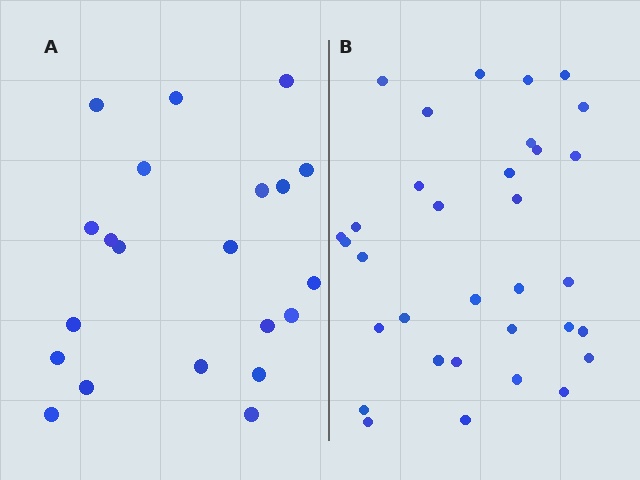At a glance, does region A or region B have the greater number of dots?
Region B (the right region) has more dots.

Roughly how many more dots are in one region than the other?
Region B has roughly 12 or so more dots than region A.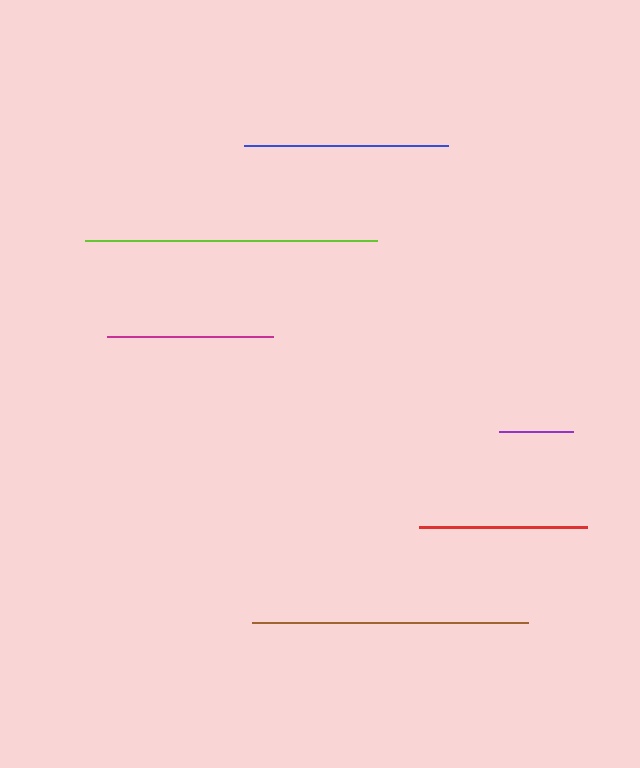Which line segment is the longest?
The lime line is the longest at approximately 292 pixels.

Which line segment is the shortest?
The purple line is the shortest at approximately 74 pixels.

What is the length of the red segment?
The red segment is approximately 168 pixels long.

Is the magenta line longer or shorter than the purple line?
The magenta line is longer than the purple line.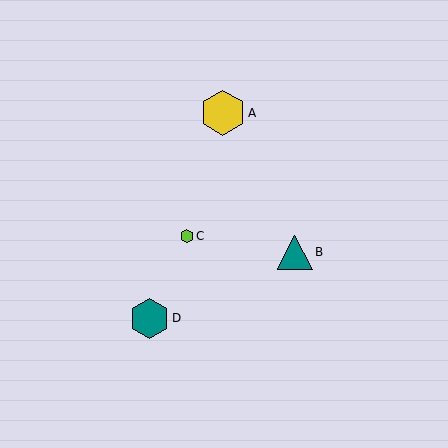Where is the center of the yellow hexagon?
The center of the yellow hexagon is at (223, 113).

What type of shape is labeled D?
Shape D is a teal hexagon.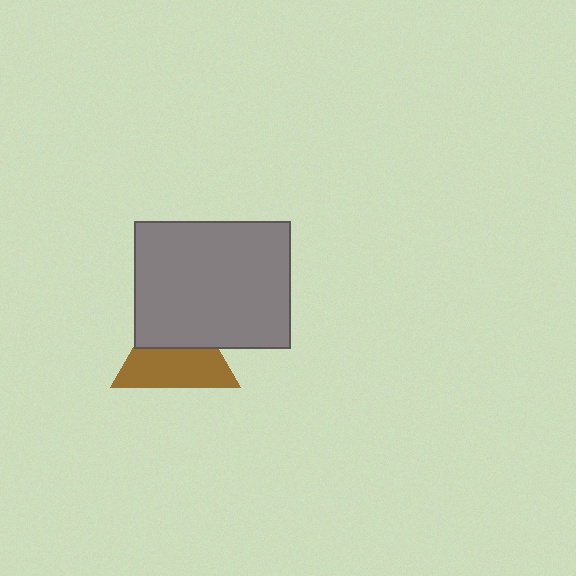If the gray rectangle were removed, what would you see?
You would see the complete brown triangle.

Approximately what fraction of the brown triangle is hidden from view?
Roughly 44% of the brown triangle is hidden behind the gray rectangle.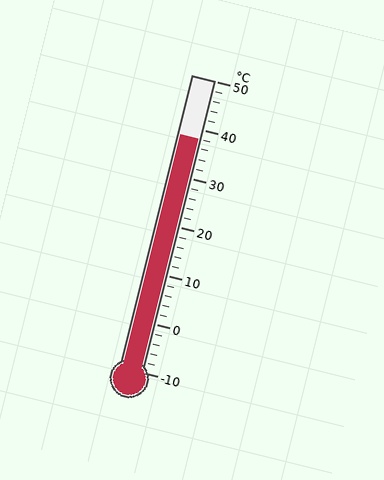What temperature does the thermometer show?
The thermometer shows approximately 38°C.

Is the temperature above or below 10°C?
The temperature is above 10°C.